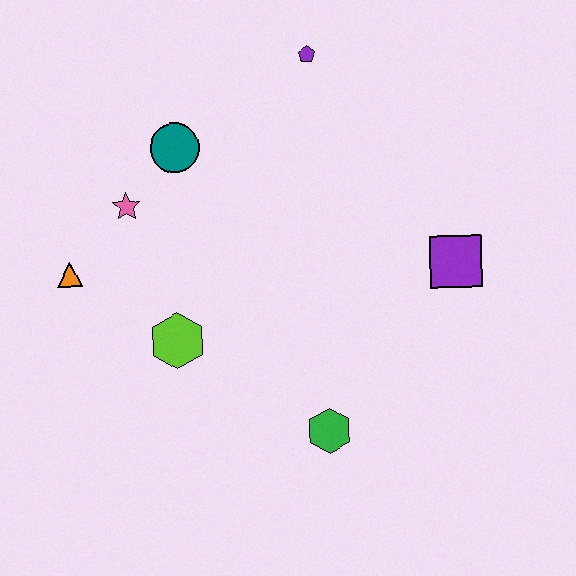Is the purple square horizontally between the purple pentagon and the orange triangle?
No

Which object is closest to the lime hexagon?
The orange triangle is closest to the lime hexagon.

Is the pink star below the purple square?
No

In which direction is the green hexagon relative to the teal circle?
The green hexagon is below the teal circle.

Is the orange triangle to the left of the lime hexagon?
Yes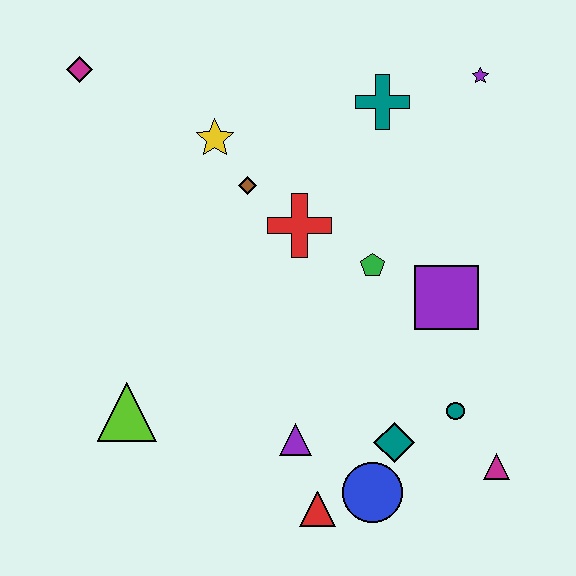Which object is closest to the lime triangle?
The purple triangle is closest to the lime triangle.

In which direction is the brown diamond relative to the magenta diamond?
The brown diamond is to the right of the magenta diamond.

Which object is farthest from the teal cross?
The red triangle is farthest from the teal cross.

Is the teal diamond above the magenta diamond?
No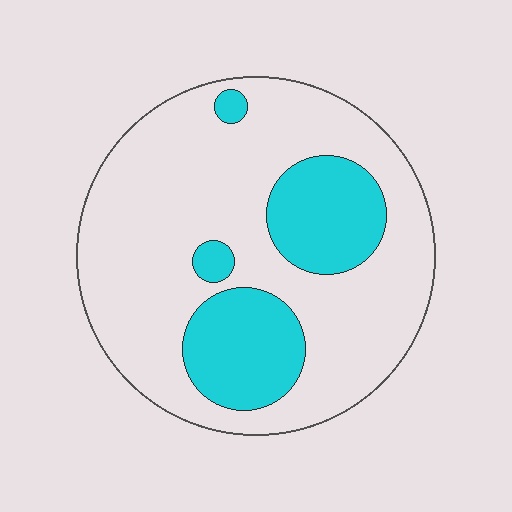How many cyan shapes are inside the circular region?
4.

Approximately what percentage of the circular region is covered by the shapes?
Approximately 25%.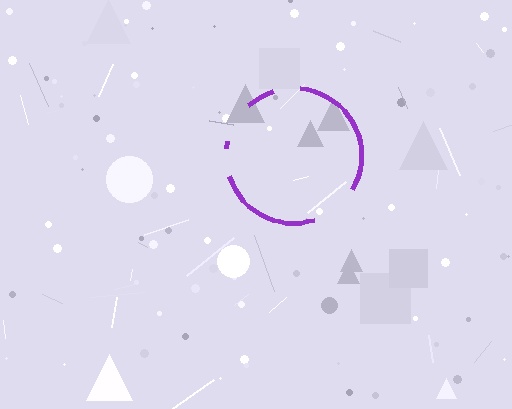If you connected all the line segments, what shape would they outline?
They would outline a circle.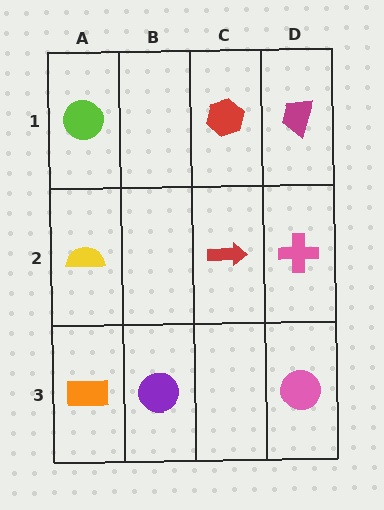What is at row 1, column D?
A magenta trapezoid.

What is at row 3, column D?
A pink circle.